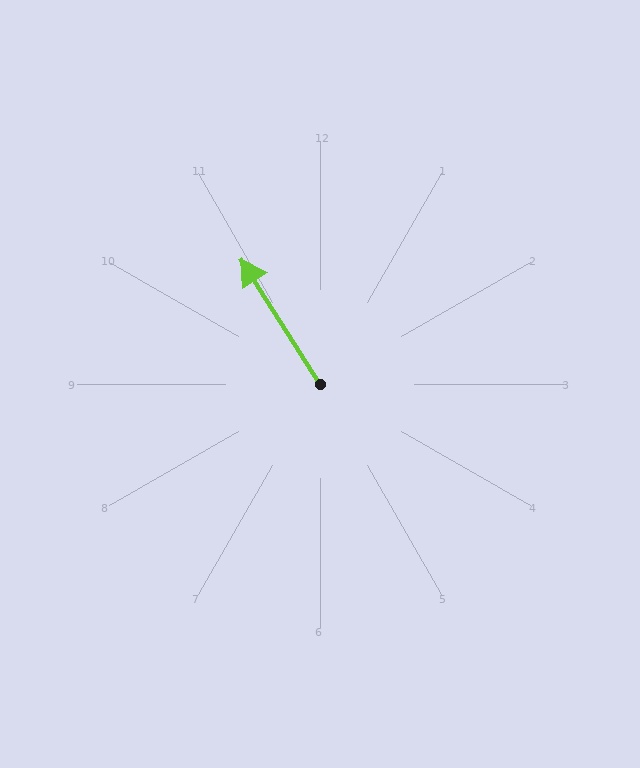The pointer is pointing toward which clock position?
Roughly 11 o'clock.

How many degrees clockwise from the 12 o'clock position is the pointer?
Approximately 328 degrees.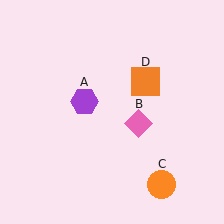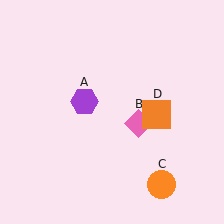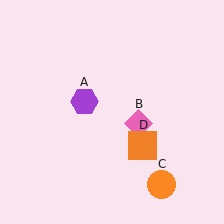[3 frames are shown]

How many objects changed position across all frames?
1 object changed position: orange square (object D).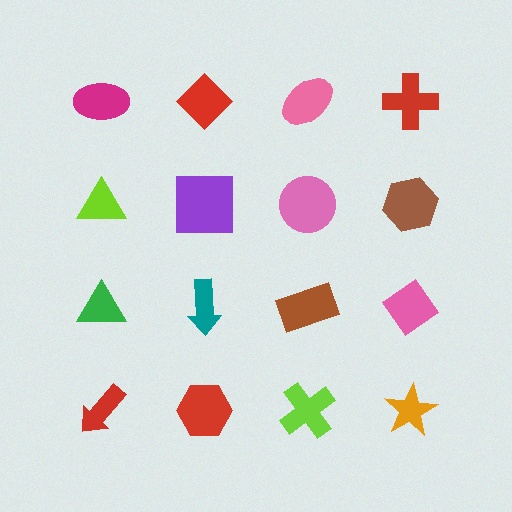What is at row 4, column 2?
A red hexagon.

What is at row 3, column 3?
A brown rectangle.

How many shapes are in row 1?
4 shapes.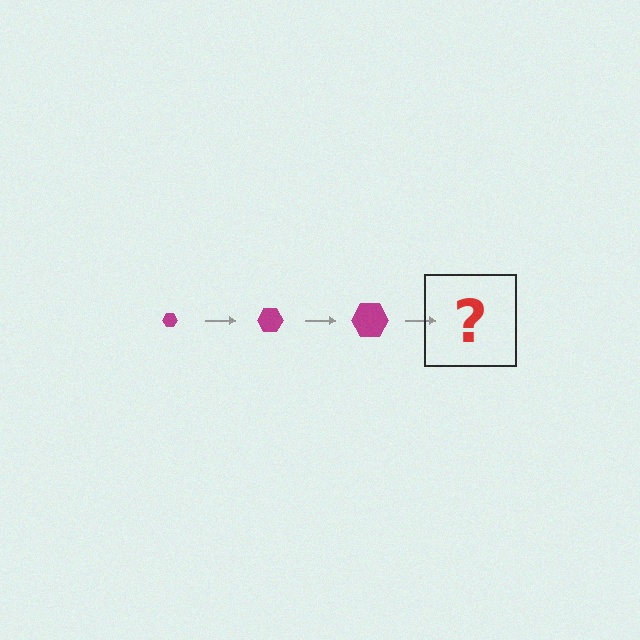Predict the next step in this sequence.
The next step is a magenta hexagon, larger than the previous one.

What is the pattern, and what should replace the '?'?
The pattern is that the hexagon gets progressively larger each step. The '?' should be a magenta hexagon, larger than the previous one.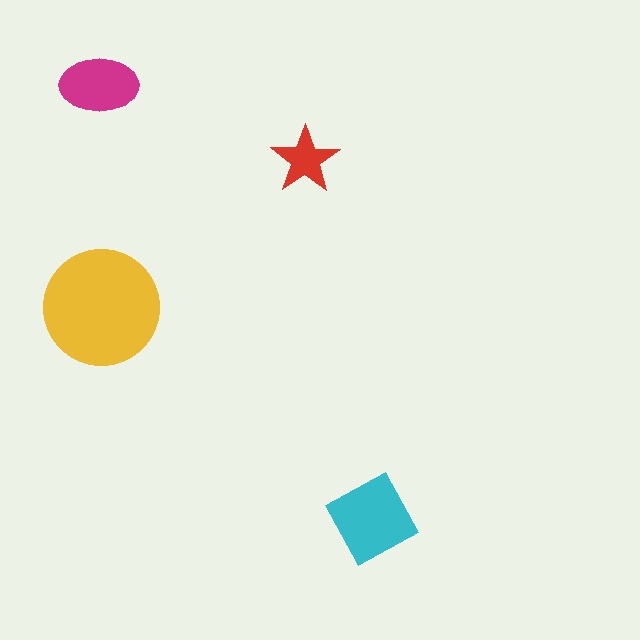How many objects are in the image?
There are 4 objects in the image.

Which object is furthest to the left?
The magenta ellipse is leftmost.